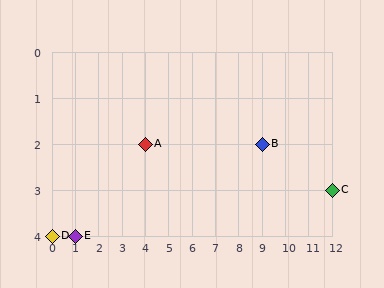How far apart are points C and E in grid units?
Points C and E are 11 columns and 1 row apart (about 11.0 grid units diagonally).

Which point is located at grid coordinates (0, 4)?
Point D is at (0, 4).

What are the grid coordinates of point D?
Point D is at grid coordinates (0, 4).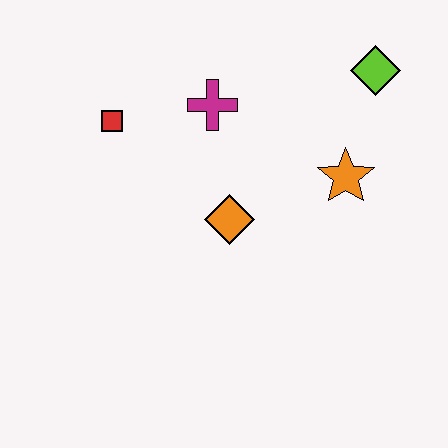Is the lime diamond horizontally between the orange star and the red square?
No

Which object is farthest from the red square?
The lime diamond is farthest from the red square.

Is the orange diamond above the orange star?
No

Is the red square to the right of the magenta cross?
No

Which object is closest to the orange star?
The lime diamond is closest to the orange star.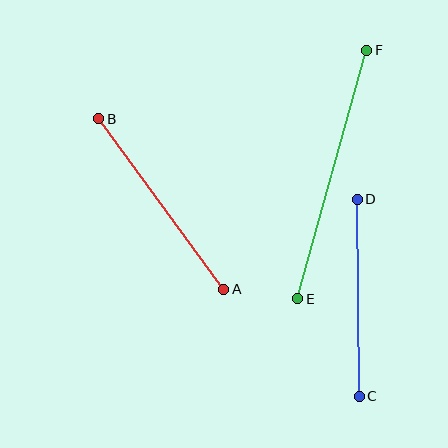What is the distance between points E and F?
The distance is approximately 258 pixels.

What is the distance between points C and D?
The distance is approximately 197 pixels.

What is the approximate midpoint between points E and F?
The midpoint is at approximately (332, 174) pixels.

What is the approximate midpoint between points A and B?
The midpoint is at approximately (161, 204) pixels.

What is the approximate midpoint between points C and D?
The midpoint is at approximately (358, 298) pixels.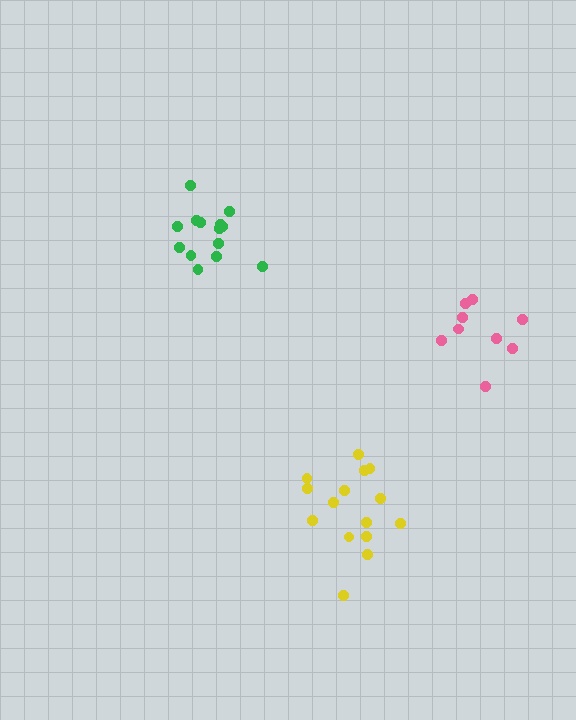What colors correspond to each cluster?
The clusters are colored: pink, green, yellow.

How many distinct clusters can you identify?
There are 3 distinct clusters.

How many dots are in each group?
Group 1: 9 dots, Group 2: 15 dots, Group 3: 15 dots (39 total).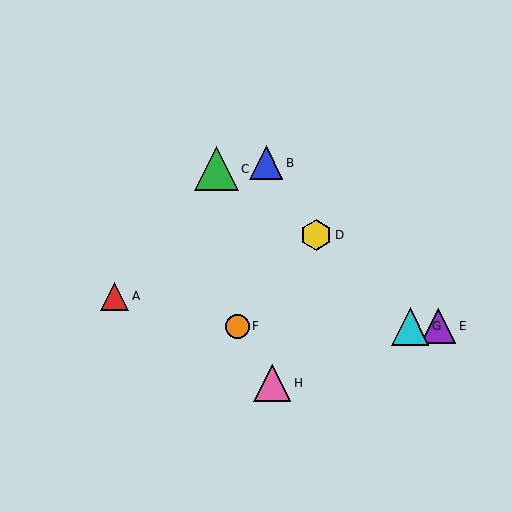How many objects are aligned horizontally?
3 objects (E, F, G) are aligned horizontally.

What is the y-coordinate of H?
Object H is at y≈383.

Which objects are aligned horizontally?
Objects E, F, G are aligned horizontally.